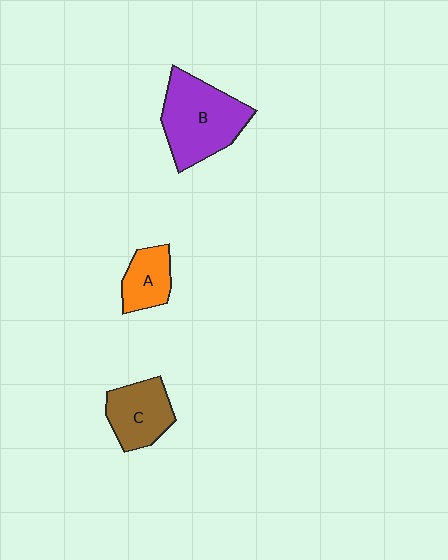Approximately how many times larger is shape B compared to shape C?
Approximately 1.6 times.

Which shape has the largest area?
Shape B (purple).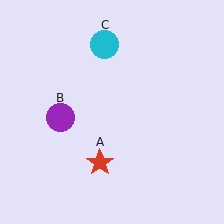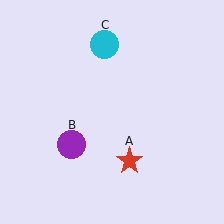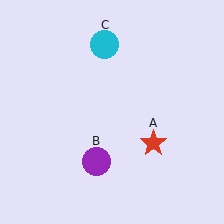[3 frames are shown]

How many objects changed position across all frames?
2 objects changed position: red star (object A), purple circle (object B).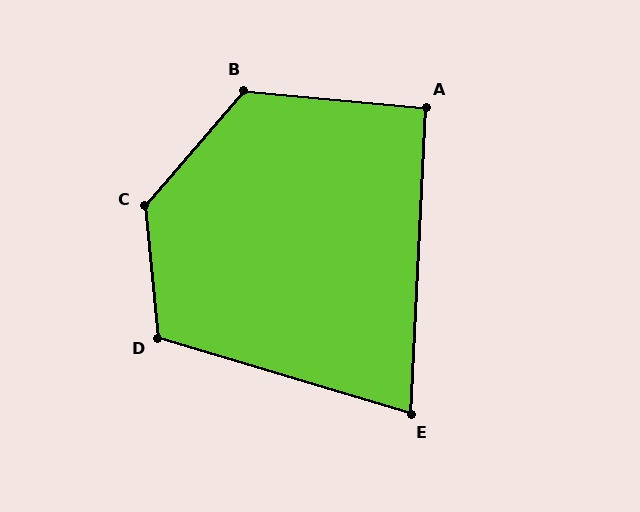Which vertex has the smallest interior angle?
E, at approximately 76 degrees.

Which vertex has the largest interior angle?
C, at approximately 134 degrees.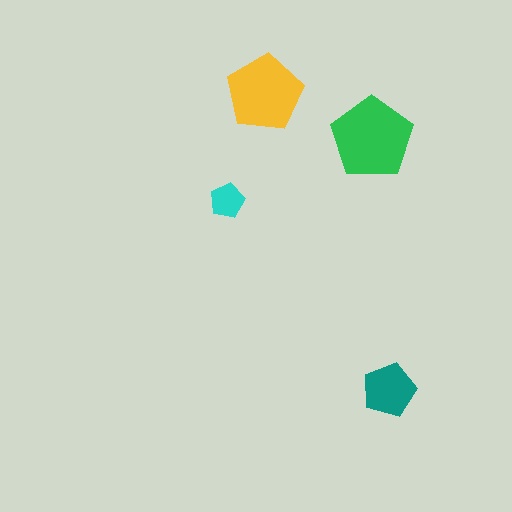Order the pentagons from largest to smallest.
the green one, the yellow one, the teal one, the cyan one.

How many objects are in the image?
There are 4 objects in the image.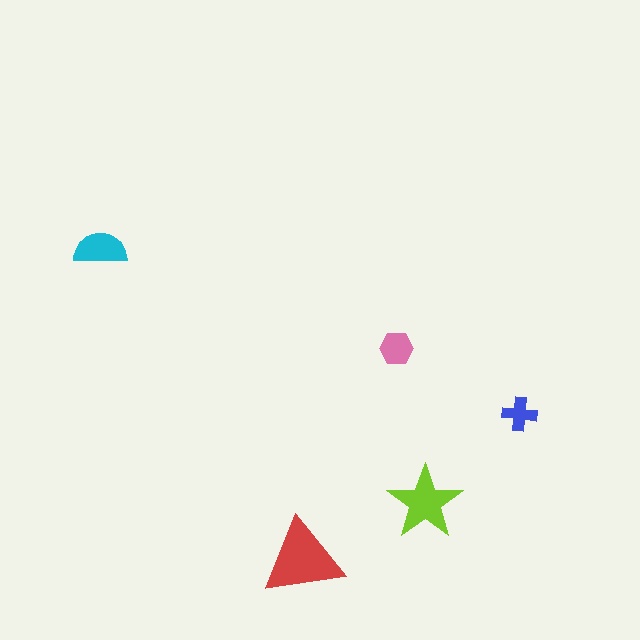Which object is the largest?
The red triangle.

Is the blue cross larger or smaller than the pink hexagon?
Smaller.